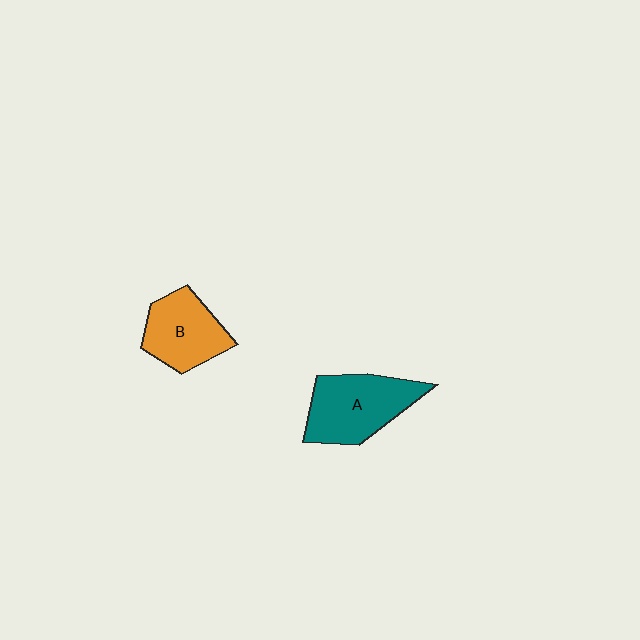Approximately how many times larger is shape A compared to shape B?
Approximately 1.2 times.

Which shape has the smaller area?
Shape B (orange).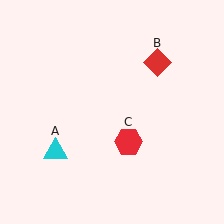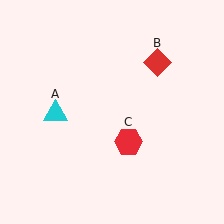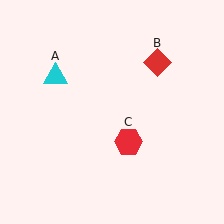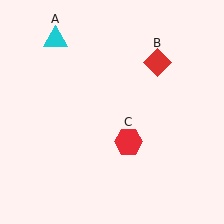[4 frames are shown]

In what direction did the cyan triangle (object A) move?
The cyan triangle (object A) moved up.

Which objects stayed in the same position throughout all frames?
Red diamond (object B) and red hexagon (object C) remained stationary.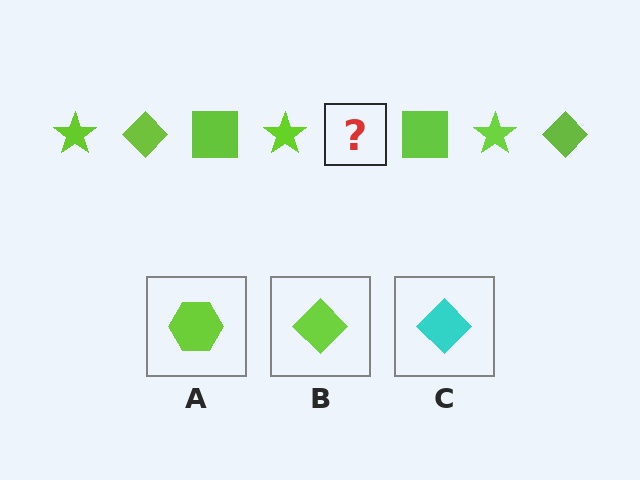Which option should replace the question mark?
Option B.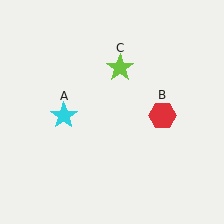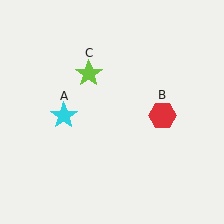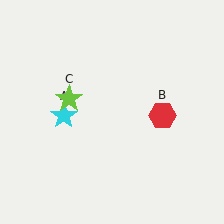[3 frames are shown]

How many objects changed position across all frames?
1 object changed position: lime star (object C).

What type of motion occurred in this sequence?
The lime star (object C) rotated counterclockwise around the center of the scene.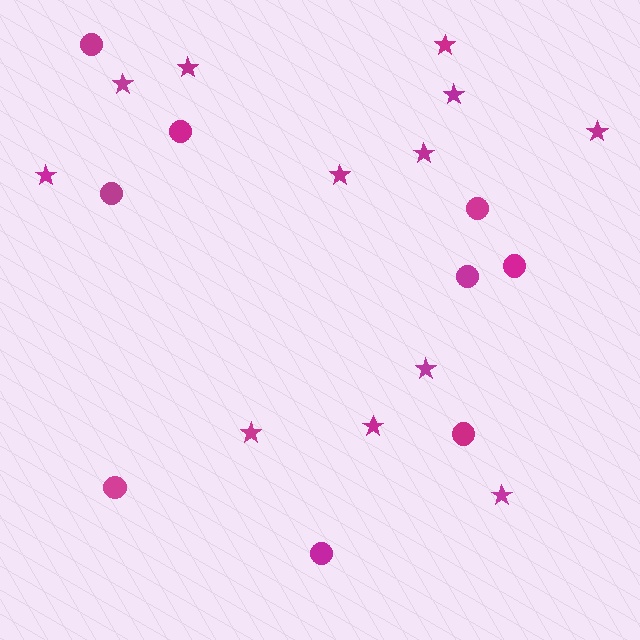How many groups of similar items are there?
There are 2 groups: one group of circles (9) and one group of stars (12).